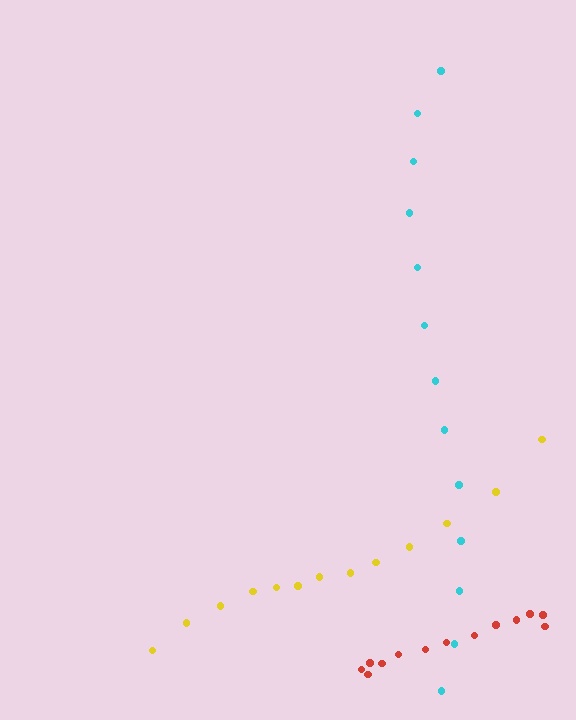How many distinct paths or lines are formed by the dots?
There are 3 distinct paths.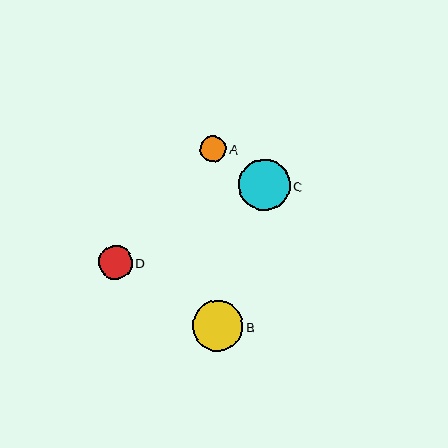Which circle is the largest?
Circle C is the largest with a size of approximately 51 pixels.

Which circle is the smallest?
Circle A is the smallest with a size of approximately 26 pixels.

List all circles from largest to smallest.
From largest to smallest: C, B, D, A.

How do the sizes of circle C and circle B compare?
Circle C and circle B are approximately the same size.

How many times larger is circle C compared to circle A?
Circle C is approximately 2.0 times the size of circle A.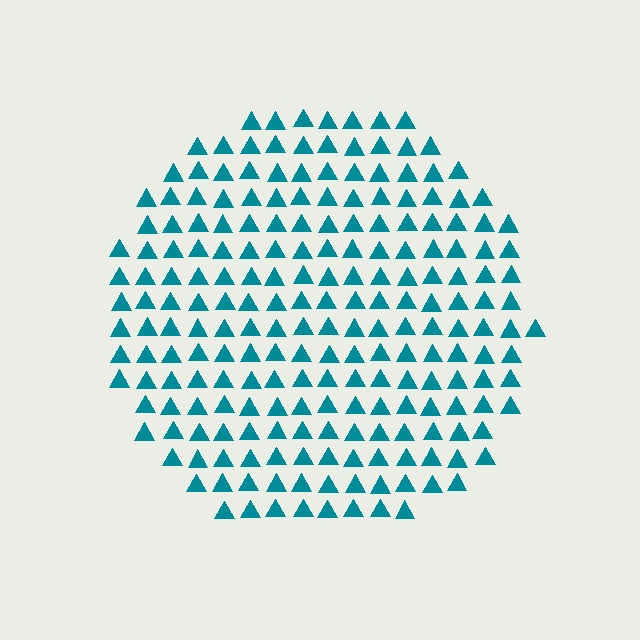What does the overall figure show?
The overall figure shows a circle.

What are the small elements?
The small elements are triangles.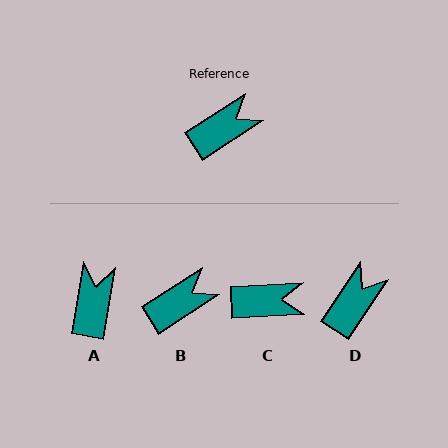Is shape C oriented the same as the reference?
No, it is off by about 30 degrees.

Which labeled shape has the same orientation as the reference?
B.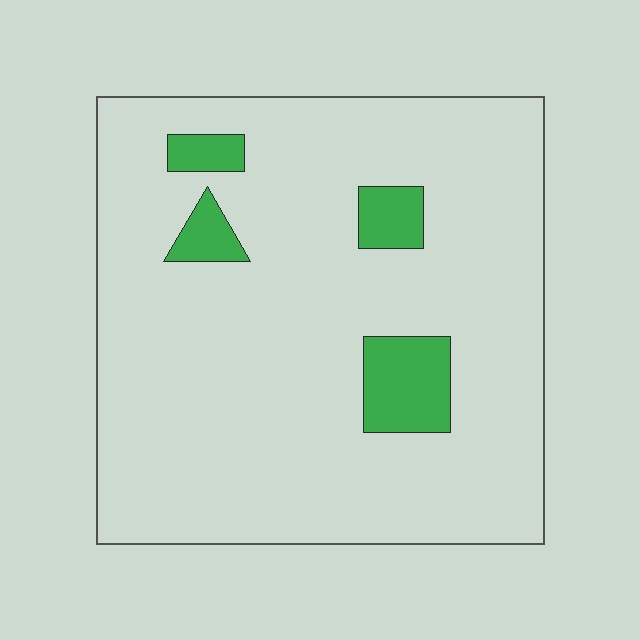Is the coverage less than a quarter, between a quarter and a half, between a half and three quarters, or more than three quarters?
Less than a quarter.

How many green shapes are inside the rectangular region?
4.